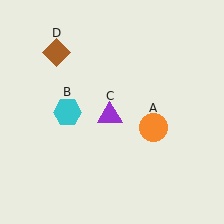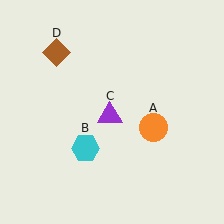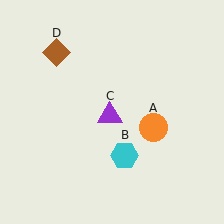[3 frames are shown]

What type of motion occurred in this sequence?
The cyan hexagon (object B) rotated counterclockwise around the center of the scene.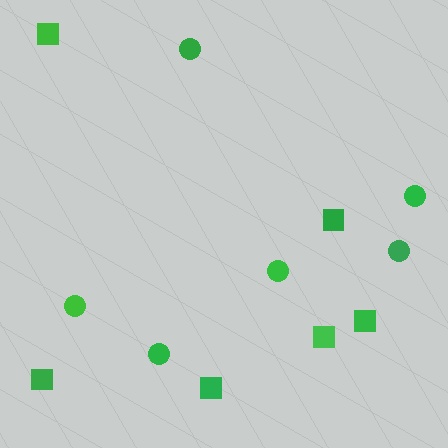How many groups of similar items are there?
There are 2 groups: one group of squares (6) and one group of circles (6).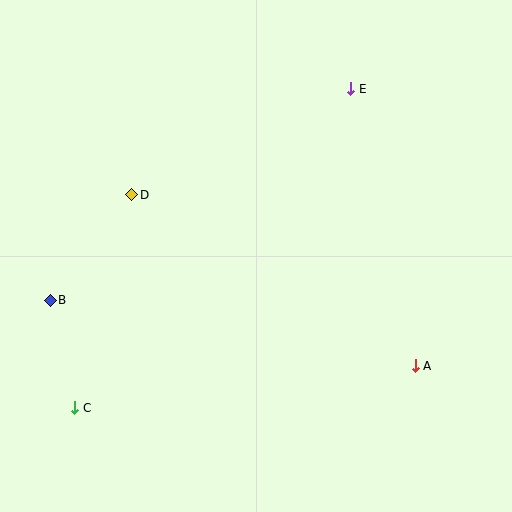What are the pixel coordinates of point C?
Point C is at (75, 408).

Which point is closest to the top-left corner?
Point D is closest to the top-left corner.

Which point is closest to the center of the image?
Point D at (132, 195) is closest to the center.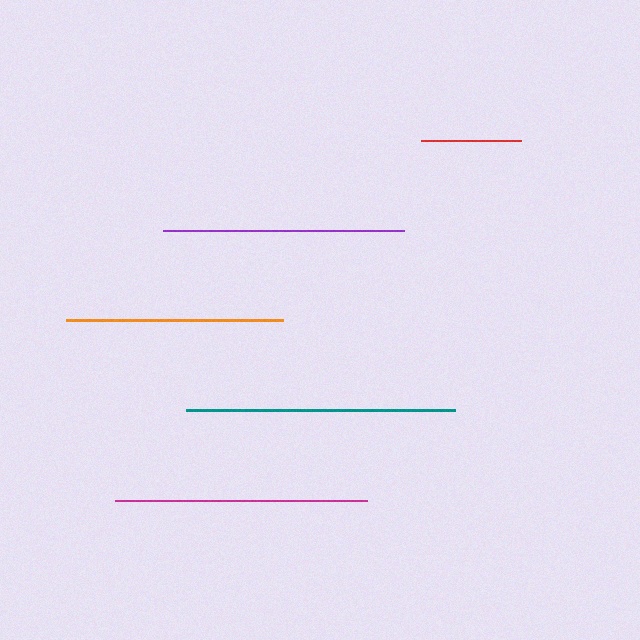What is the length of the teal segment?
The teal segment is approximately 269 pixels long.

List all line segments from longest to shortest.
From longest to shortest: teal, magenta, purple, orange, red.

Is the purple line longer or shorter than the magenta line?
The magenta line is longer than the purple line.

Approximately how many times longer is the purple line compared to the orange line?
The purple line is approximately 1.1 times the length of the orange line.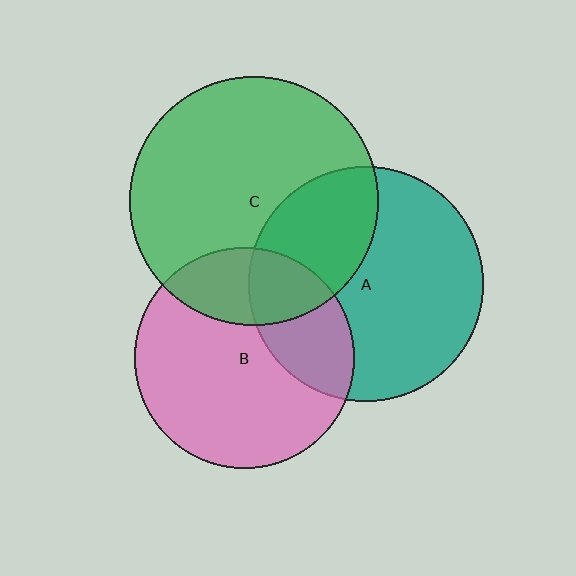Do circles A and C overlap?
Yes.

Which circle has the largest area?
Circle C (green).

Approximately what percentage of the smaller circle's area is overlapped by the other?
Approximately 35%.